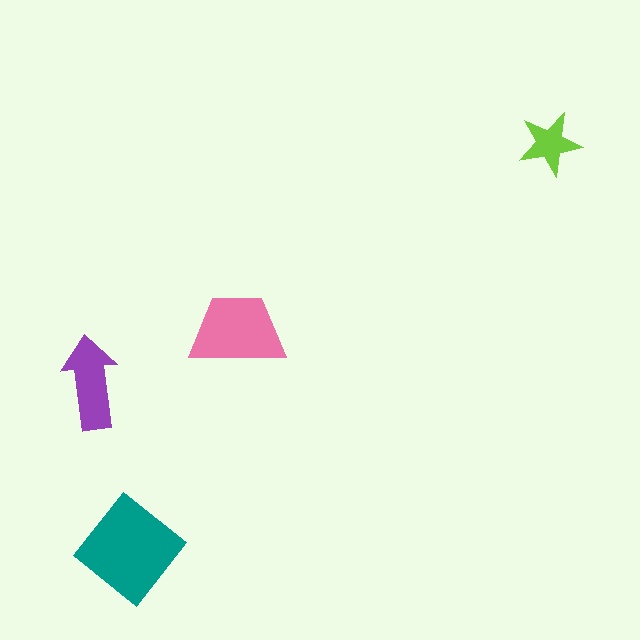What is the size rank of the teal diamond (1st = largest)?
1st.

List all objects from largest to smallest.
The teal diamond, the pink trapezoid, the purple arrow, the lime star.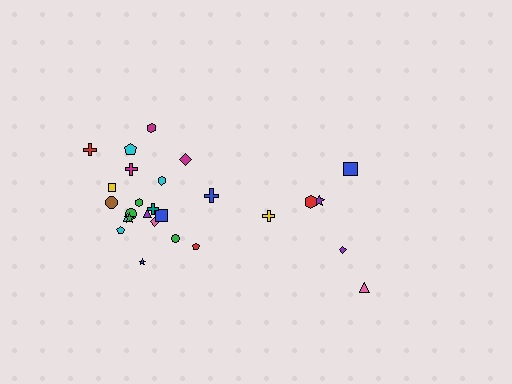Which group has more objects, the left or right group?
The left group.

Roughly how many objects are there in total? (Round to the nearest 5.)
Roughly 25 objects in total.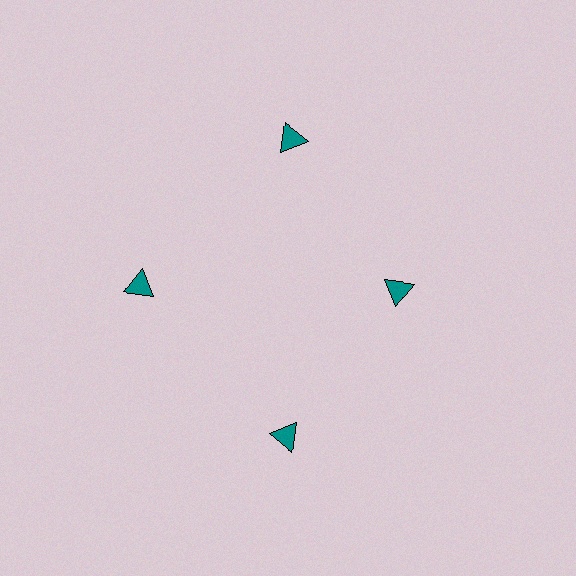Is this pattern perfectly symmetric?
No. The 4 teal triangles are arranged in a ring, but one element near the 3 o'clock position is pulled inward toward the center, breaking the 4-fold rotational symmetry.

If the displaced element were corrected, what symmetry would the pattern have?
It would have 4-fold rotational symmetry — the pattern would map onto itself every 90 degrees.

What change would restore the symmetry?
The symmetry would be restored by moving it outward, back onto the ring so that all 4 triangles sit at equal angles and equal distance from the center.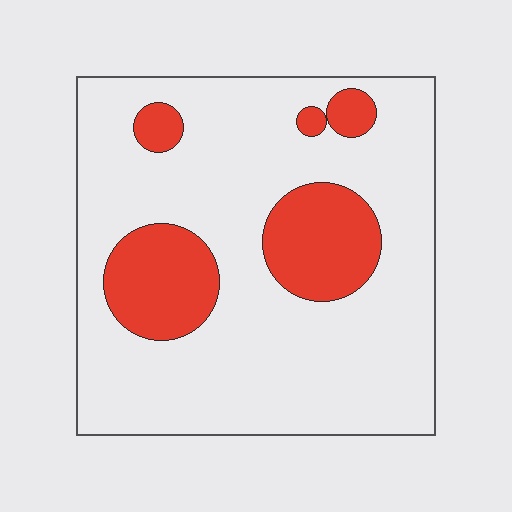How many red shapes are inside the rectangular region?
5.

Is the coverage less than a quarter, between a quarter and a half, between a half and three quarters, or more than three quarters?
Less than a quarter.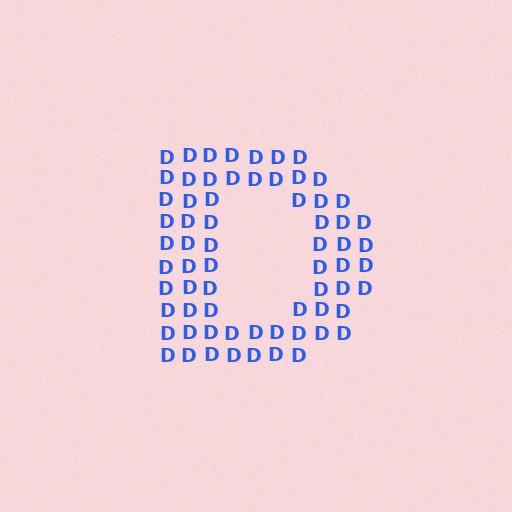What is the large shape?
The large shape is the letter D.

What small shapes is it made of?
It is made of small letter D's.